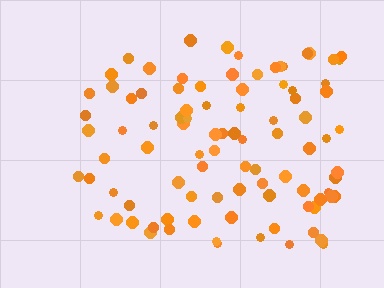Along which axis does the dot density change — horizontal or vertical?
Horizontal.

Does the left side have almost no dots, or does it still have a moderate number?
Still a moderate number, just noticeably fewer than the right.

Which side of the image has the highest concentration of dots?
The right.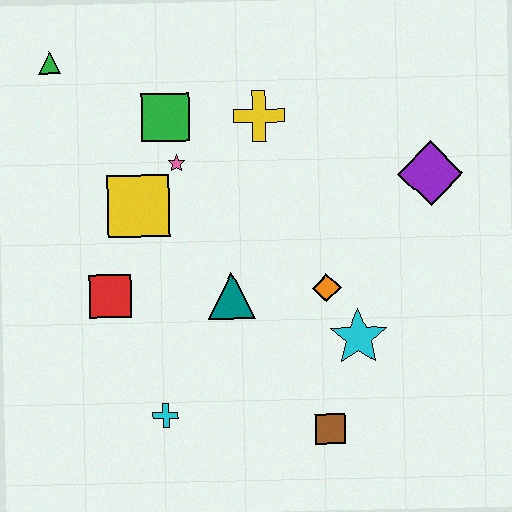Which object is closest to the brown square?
The cyan star is closest to the brown square.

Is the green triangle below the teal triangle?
No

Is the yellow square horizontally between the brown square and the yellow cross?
No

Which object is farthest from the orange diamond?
The green triangle is farthest from the orange diamond.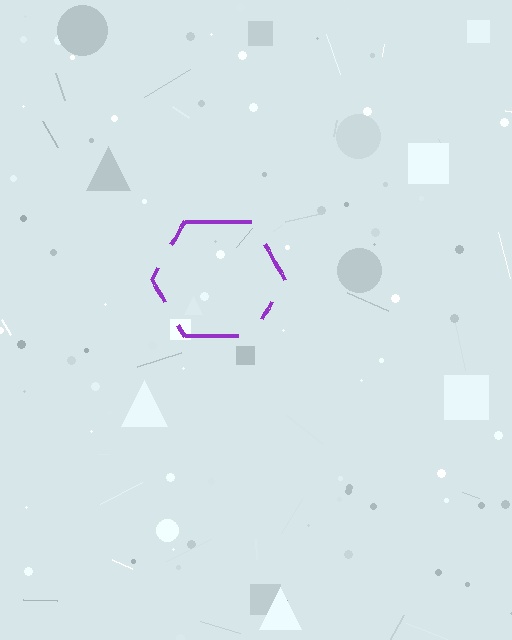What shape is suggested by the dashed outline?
The dashed outline suggests a hexagon.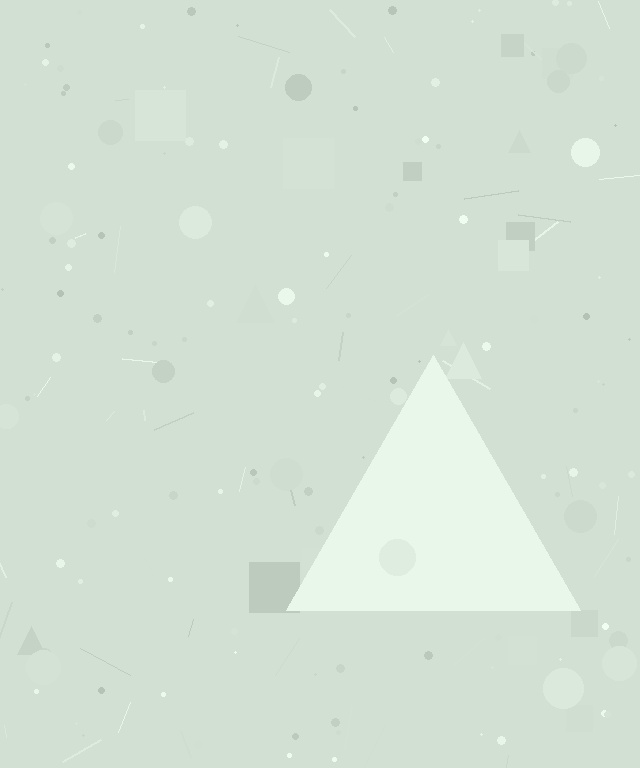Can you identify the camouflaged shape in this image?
The camouflaged shape is a triangle.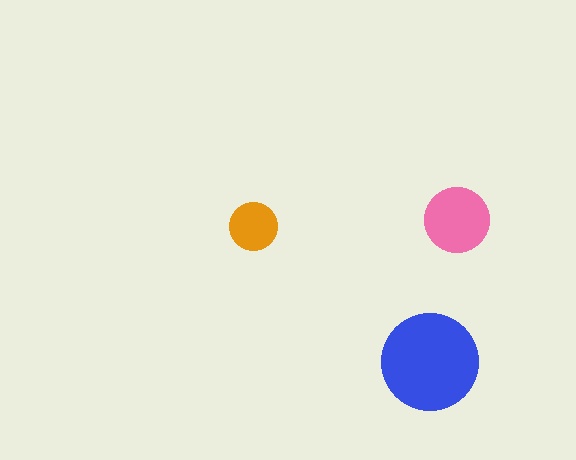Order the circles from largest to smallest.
the blue one, the pink one, the orange one.